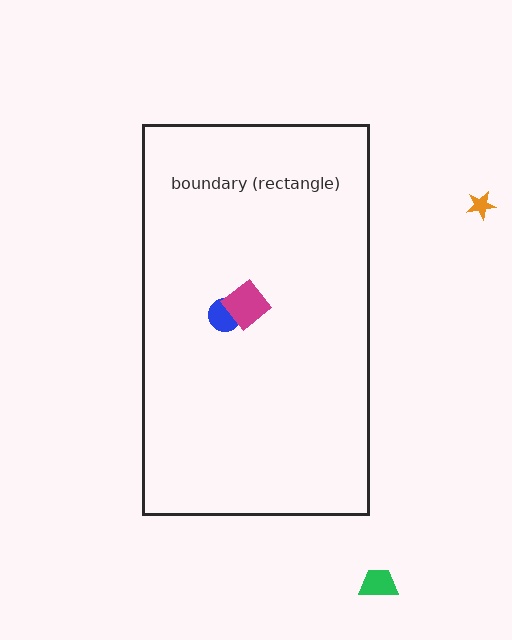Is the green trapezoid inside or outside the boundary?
Outside.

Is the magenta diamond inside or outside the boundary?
Inside.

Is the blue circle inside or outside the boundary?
Inside.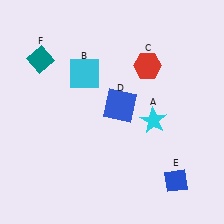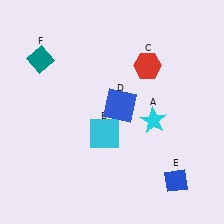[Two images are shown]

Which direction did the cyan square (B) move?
The cyan square (B) moved down.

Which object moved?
The cyan square (B) moved down.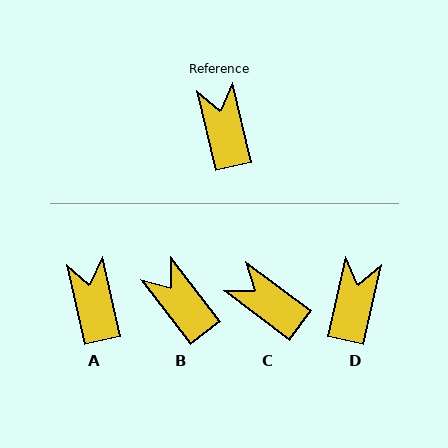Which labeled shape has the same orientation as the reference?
A.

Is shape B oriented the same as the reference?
No, it is off by about 25 degrees.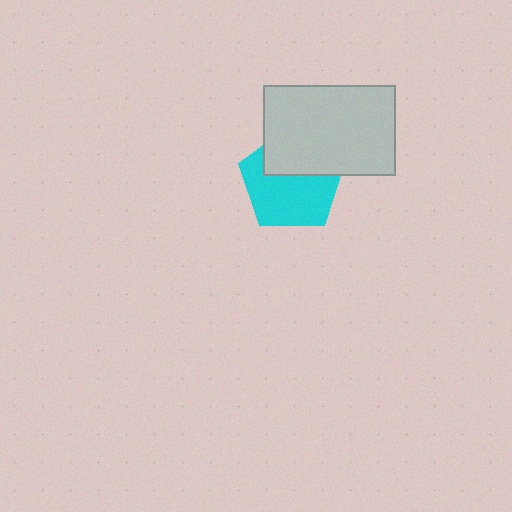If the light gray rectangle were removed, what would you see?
You would see the complete cyan pentagon.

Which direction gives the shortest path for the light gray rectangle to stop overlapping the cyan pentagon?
Moving up gives the shortest separation.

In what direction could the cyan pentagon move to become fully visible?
The cyan pentagon could move down. That would shift it out from behind the light gray rectangle entirely.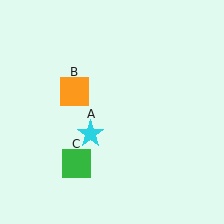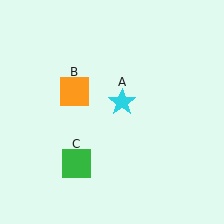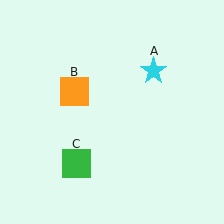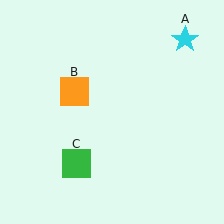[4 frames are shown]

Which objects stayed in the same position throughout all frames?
Orange square (object B) and green square (object C) remained stationary.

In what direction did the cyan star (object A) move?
The cyan star (object A) moved up and to the right.